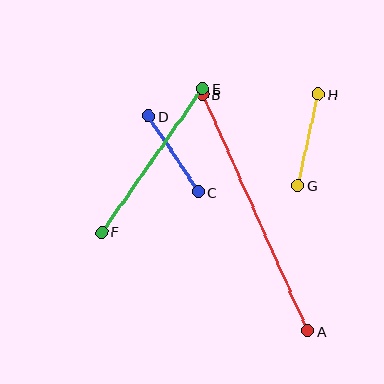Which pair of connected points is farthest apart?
Points A and B are farthest apart.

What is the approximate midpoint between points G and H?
The midpoint is at approximately (308, 140) pixels.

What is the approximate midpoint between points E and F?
The midpoint is at approximately (152, 160) pixels.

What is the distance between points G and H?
The distance is approximately 94 pixels.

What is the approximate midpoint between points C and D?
The midpoint is at approximately (173, 154) pixels.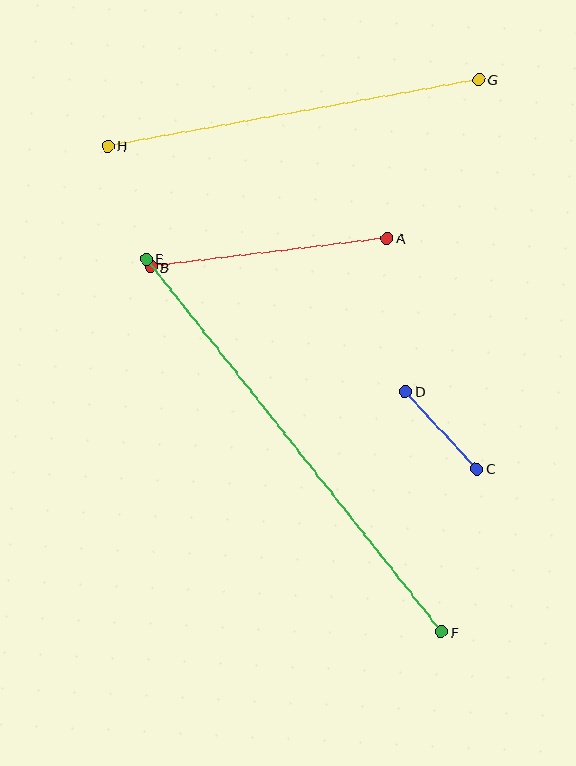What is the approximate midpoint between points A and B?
The midpoint is at approximately (269, 252) pixels.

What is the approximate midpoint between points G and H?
The midpoint is at approximately (293, 113) pixels.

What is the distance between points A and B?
The distance is approximately 238 pixels.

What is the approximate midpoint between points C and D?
The midpoint is at approximately (441, 430) pixels.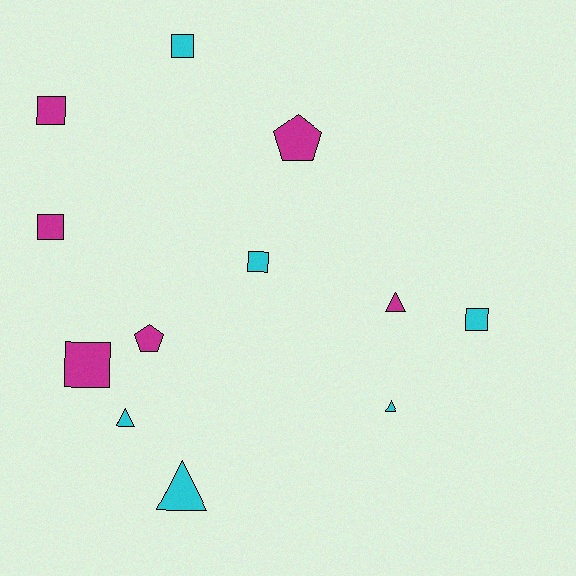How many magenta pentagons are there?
There are 2 magenta pentagons.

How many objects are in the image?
There are 12 objects.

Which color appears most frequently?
Cyan, with 6 objects.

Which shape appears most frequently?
Square, with 6 objects.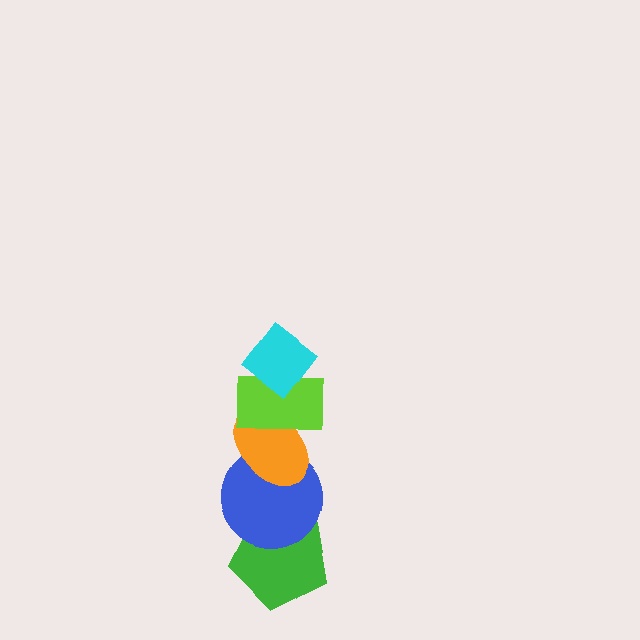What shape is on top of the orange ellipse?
The lime rectangle is on top of the orange ellipse.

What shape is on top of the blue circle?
The orange ellipse is on top of the blue circle.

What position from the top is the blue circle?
The blue circle is 4th from the top.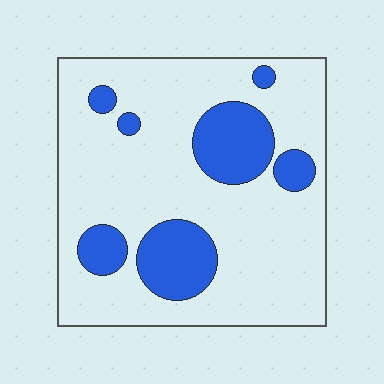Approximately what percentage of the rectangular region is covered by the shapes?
Approximately 20%.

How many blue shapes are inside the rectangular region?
7.